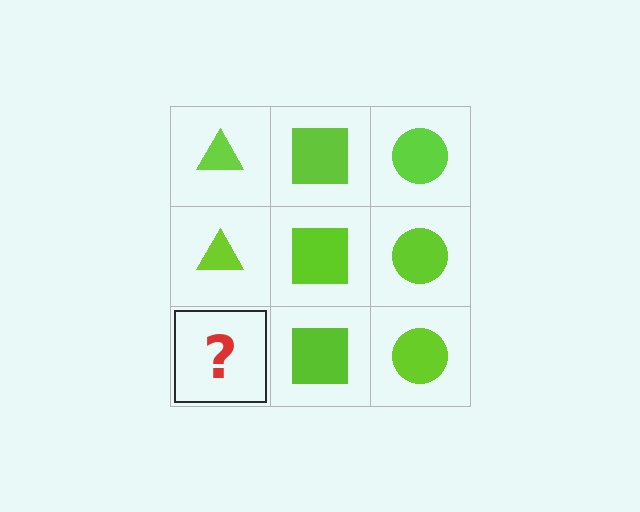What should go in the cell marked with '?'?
The missing cell should contain a lime triangle.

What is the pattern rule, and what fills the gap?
The rule is that each column has a consistent shape. The gap should be filled with a lime triangle.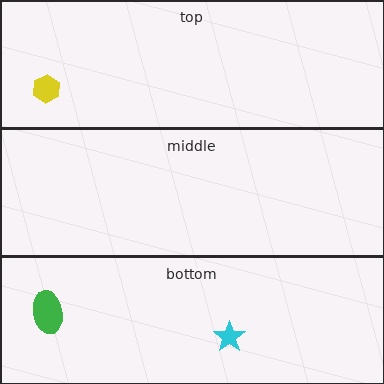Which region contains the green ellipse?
The bottom region.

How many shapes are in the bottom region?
2.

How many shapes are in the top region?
1.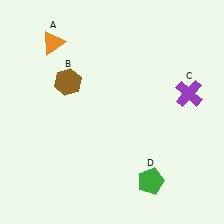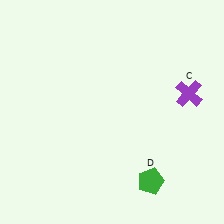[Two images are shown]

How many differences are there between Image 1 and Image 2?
There are 2 differences between the two images.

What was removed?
The orange triangle (A), the brown hexagon (B) were removed in Image 2.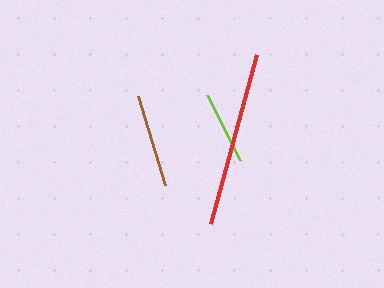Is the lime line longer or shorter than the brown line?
The brown line is longer than the lime line.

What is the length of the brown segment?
The brown segment is approximately 93 pixels long.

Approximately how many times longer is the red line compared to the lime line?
The red line is approximately 2.4 times the length of the lime line.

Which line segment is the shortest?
The lime line is the shortest at approximately 73 pixels.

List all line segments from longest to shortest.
From longest to shortest: red, brown, lime.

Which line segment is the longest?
The red line is the longest at approximately 176 pixels.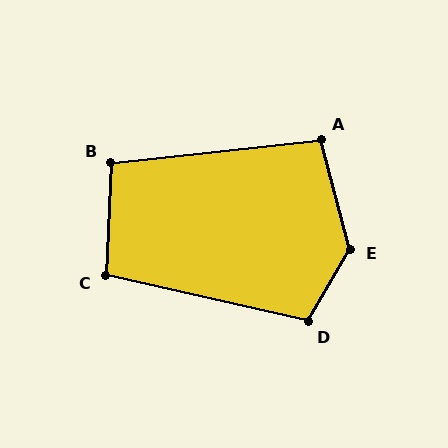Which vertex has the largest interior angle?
E, at approximately 135 degrees.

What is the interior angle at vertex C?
Approximately 100 degrees (obtuse).